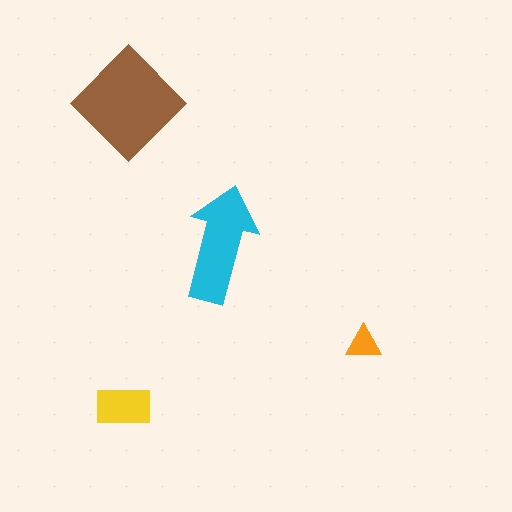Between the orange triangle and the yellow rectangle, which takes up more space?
The yellow rectangle.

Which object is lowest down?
The yellow rectangle is bottommost.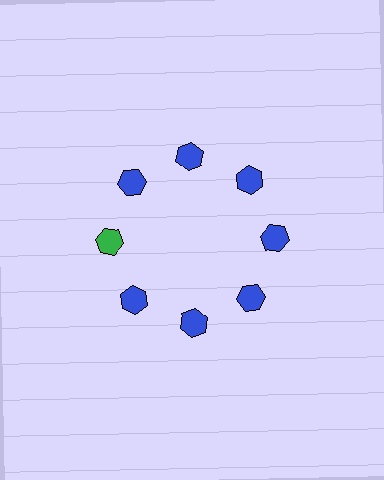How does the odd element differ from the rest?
It has a different color: green instead of blue.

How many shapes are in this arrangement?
There are 8 shapes arranged in a ring pattern.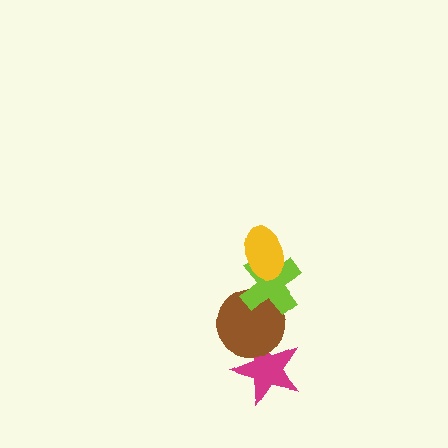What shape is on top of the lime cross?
The yellow ellipse is on top of the lime cross.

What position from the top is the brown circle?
The brown circle is 3rd from the top.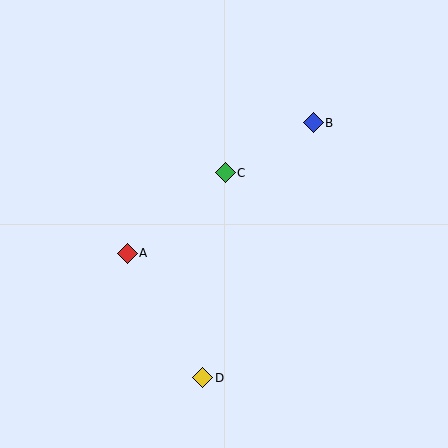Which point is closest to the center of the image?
Point C at (225, 173) is closest to the center.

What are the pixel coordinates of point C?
Point C is at (225, 173).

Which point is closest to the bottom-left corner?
Point D is closest to the bottom-left corner.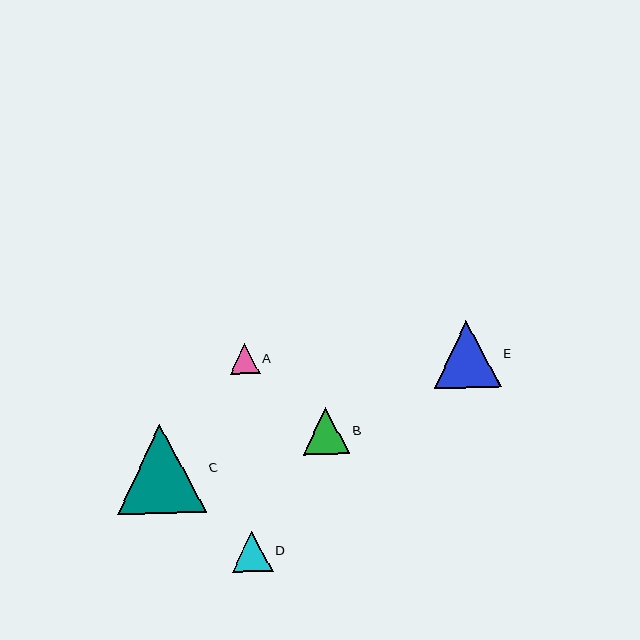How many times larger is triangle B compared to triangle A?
Triangle B is approximately 1.6 times the size of triangle A.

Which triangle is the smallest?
Triangle A is the smallest with a size of approximately 30 pixels.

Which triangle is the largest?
Triangle C is the largest with a size of approximately 89 pixels.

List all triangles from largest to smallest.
From largest to smallest: C, E, B, D, A.